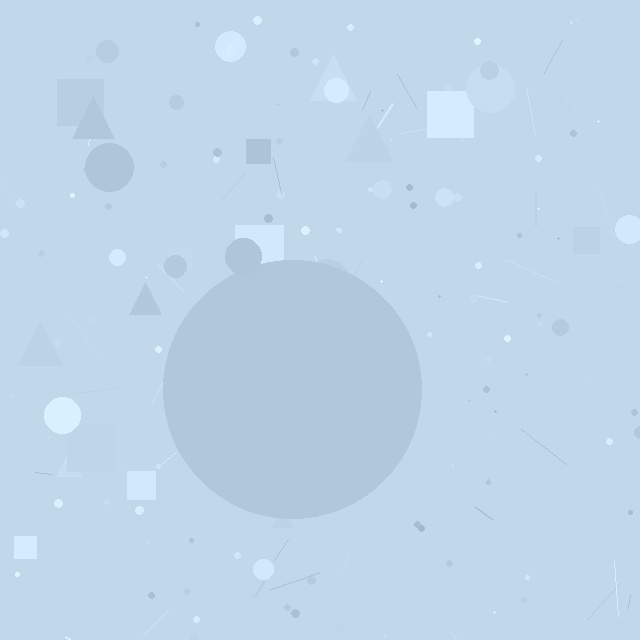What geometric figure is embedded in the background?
A circle is embedded in the background.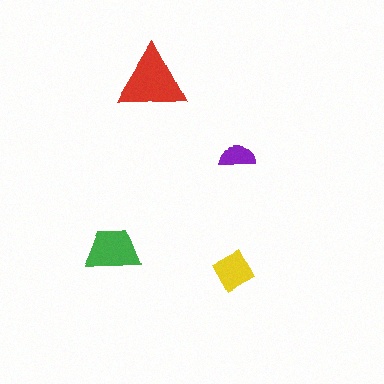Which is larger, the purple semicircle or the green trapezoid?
The green trapezoid.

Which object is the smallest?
The purple semicircle.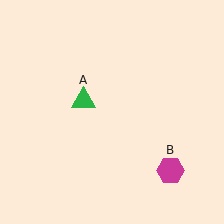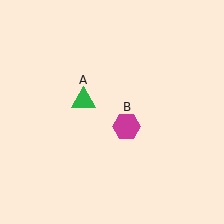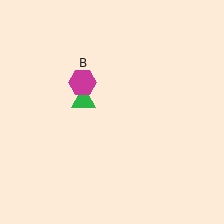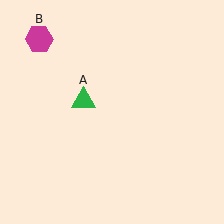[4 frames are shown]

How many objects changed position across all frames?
1 object changed position: magenta hexagon (object B).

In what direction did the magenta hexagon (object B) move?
The magenta hexagon (object B) moved up and to the left.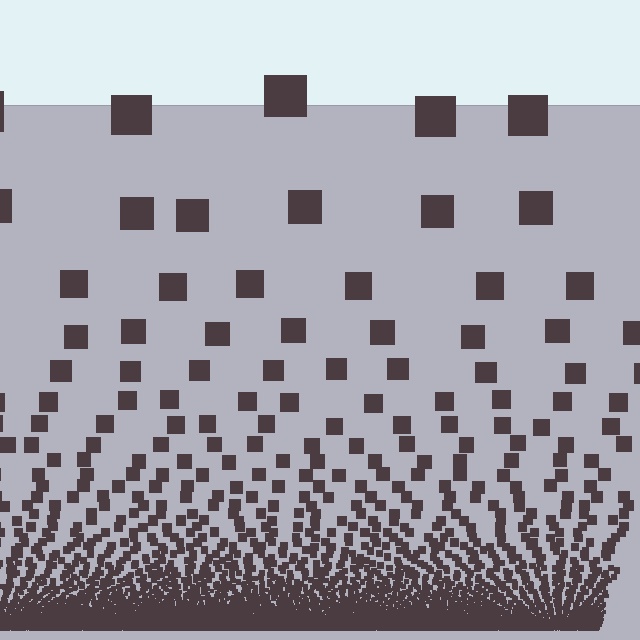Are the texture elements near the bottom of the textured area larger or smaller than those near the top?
Smaller. The gradient is inverted — elements near the bottom are smaller and denser.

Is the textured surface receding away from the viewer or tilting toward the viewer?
The surface appears to tilt toward the viewer. Texture elements get larger and sparser toward the top.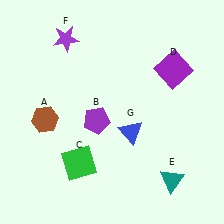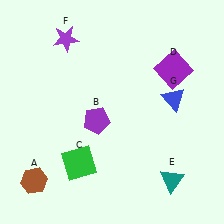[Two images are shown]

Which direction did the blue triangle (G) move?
The blue triangle (G) moved right.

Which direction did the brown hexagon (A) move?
The brown hexagon (A) moved down.